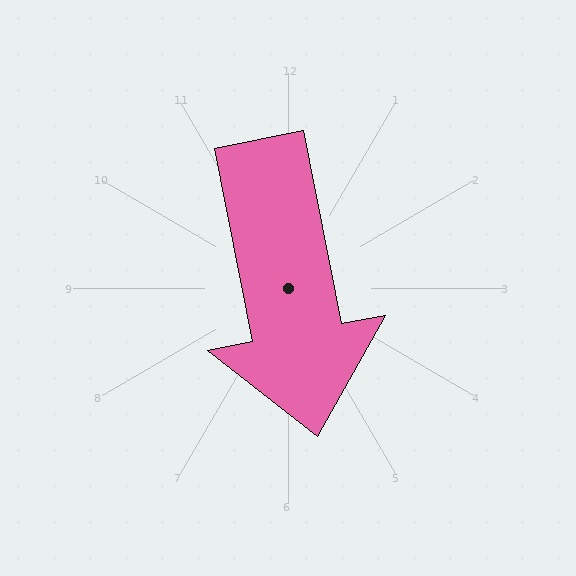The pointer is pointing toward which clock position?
Roughly 6 o'clock.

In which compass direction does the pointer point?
South.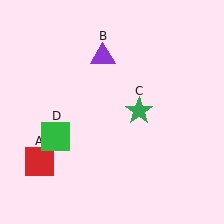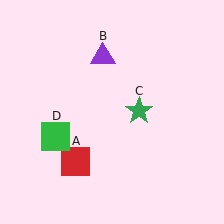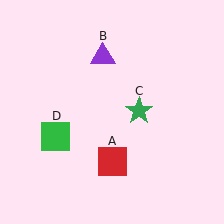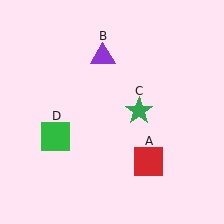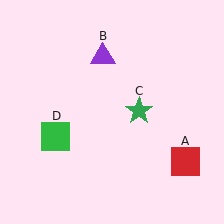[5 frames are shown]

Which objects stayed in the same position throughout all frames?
Purple triangle (object B) and green star (object C) and green square (object D) remained stationary.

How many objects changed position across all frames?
1 object changed position: red square (object A).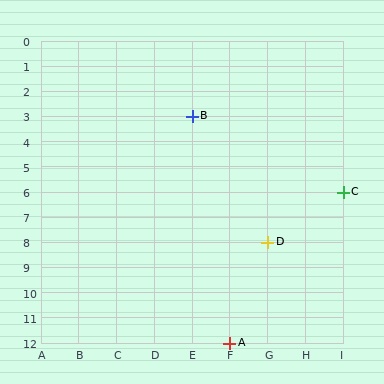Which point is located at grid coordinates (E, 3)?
Point B is at (E, 3).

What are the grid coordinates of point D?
Point D is at grid coordinates (G, 8).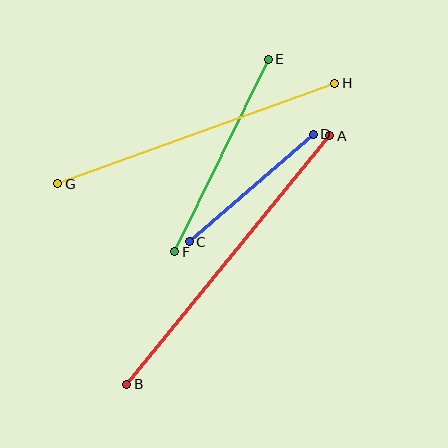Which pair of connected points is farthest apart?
Points A and B are farthest apart.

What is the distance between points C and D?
The distance is approximately 164 pixels.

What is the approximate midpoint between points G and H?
The midpoint is at approximately (196, 133) pixels.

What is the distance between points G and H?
The distance is approximately 295 pixels.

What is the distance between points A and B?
The distance is approximately 321 pixels.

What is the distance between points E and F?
The distance is approximately 214 pixels.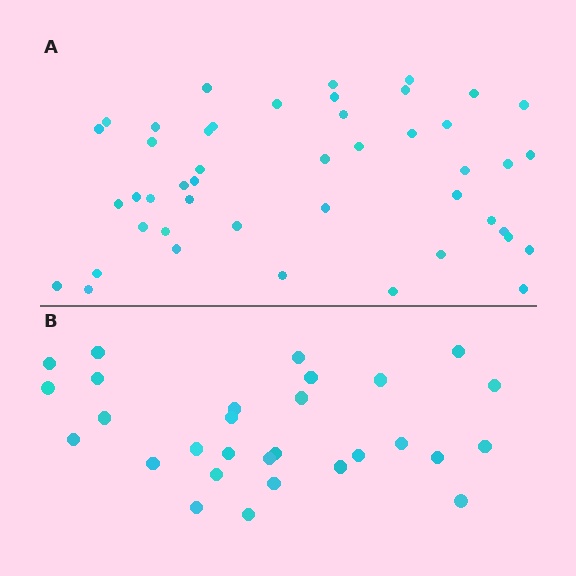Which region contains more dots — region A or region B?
Region A (the top region) has more dots.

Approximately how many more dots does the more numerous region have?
Region A has approximately 15 more dots than region B.